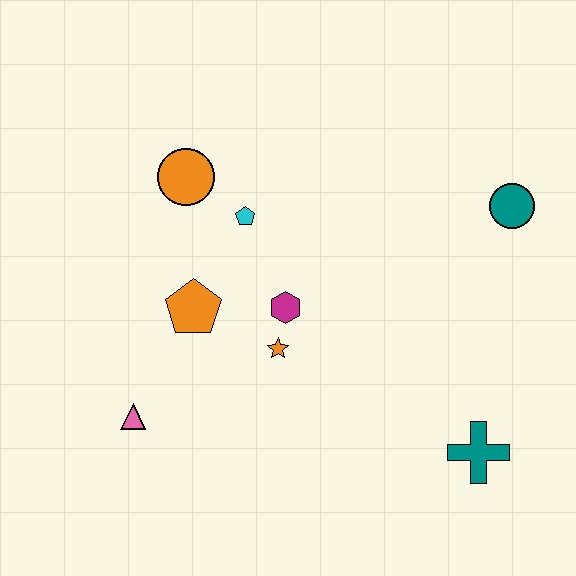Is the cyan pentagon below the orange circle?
Yes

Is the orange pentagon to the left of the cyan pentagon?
Yes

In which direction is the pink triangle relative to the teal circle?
The pink triangle is to the left of the teal circle.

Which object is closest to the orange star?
The magenta hexagon is closest to the orange star.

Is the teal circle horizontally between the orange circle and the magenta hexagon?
No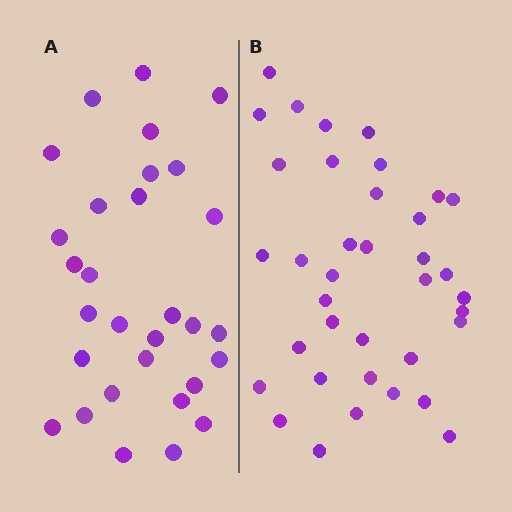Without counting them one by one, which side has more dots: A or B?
Region B (the right region) has more dots.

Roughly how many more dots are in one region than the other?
Region B has roughly 8 or so more dots than region A.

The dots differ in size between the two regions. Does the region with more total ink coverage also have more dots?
No. Region A has more total ink coverage because its dots are larger, but region B actually contains more individual dots. Total area can be misleading — the number of items is what matters here.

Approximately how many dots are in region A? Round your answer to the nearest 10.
About 30 dots.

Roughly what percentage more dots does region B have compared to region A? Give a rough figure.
About 25% more.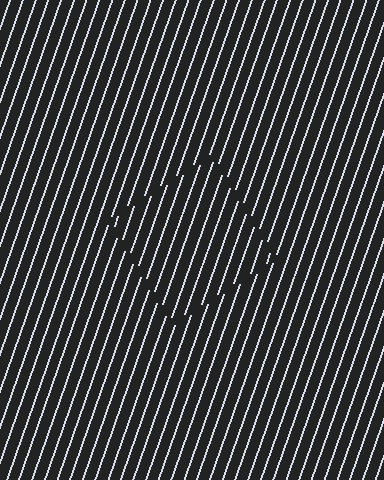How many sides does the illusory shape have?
4 sides — the line-ends trace a square.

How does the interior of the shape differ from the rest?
The interior of the shape contains the same grating, shifted by half a period — the contour is defined by the phase discontinuity where line-ends from the inner and outer gratings abut.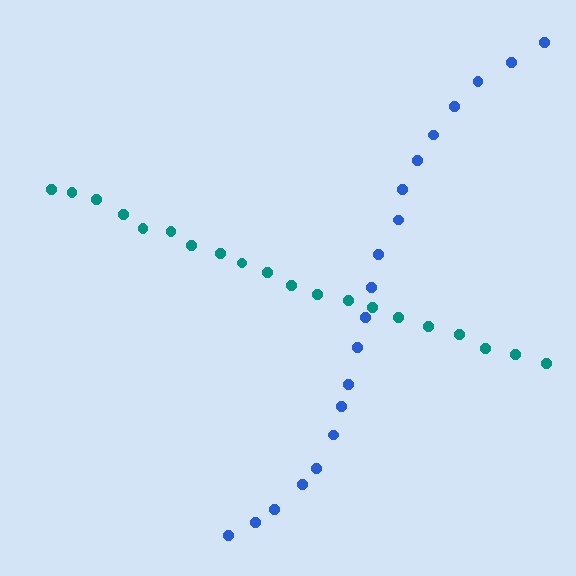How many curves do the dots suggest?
There are 2 distinct paths.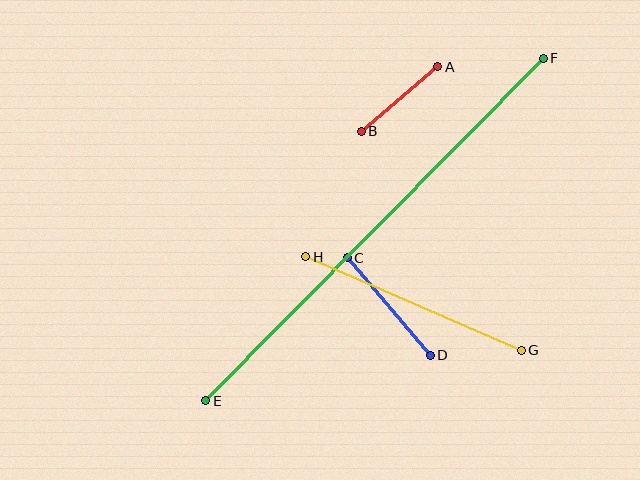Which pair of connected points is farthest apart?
Points E and F are farthest apart.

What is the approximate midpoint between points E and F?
The midpoint is at approximately (375, 230) pixels.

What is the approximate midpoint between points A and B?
The midpoint is at approximately (399, 99) pixels.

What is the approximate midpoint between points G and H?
The midpoint is at approximately (413, 303) pixels.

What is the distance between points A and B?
The distance is approximately 100 pixels.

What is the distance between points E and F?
The distance is approximately 481 pixels.